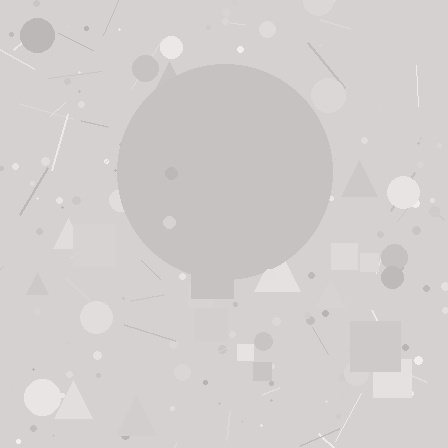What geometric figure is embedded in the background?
A circle is embedded in the background.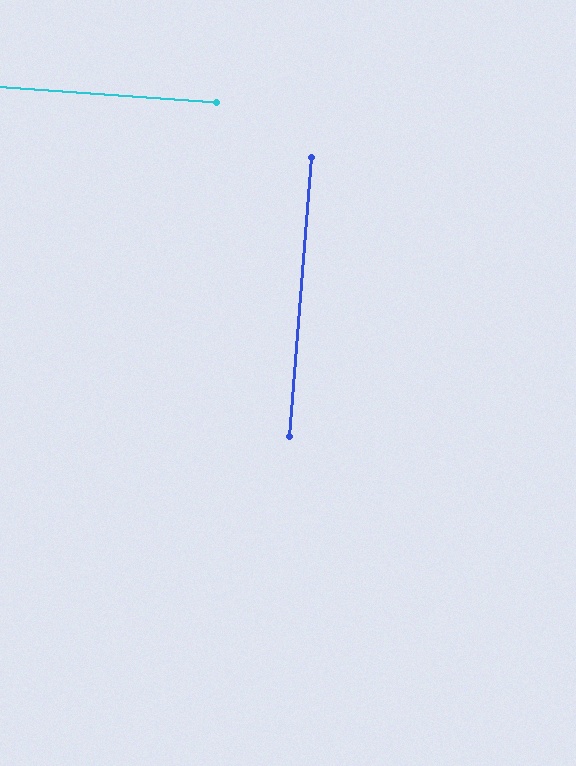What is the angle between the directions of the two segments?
Approximately 90 degrees.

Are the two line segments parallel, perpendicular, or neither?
Perpendicular — they meet at approximately 90°.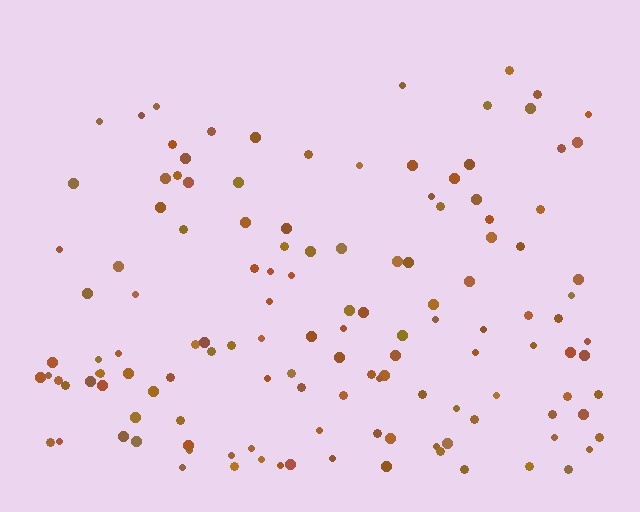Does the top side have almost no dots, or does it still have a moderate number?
Still a moderate number, just noticeably fewer than the bottom.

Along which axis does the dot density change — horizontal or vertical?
Vertical.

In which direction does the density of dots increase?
From top to bottom, with the bottom side densest.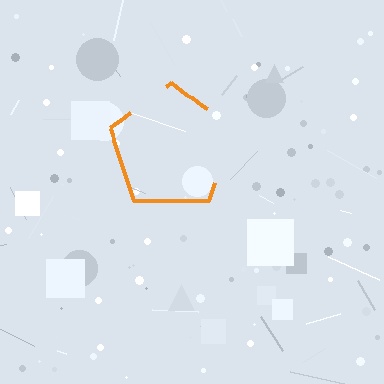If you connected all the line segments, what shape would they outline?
They would outline a pentagon.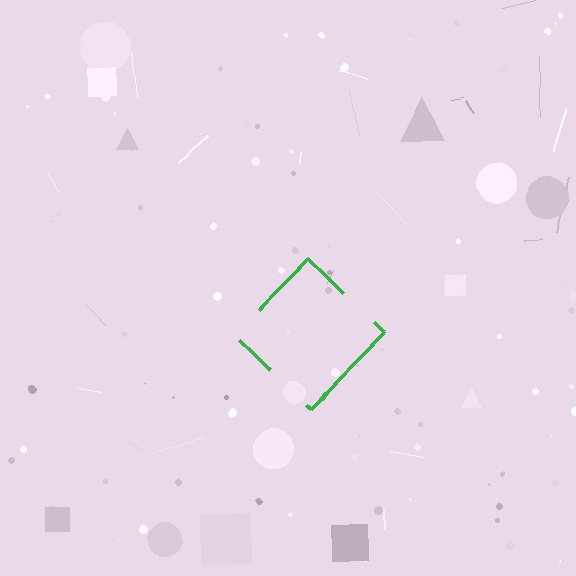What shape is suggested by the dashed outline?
The dashed outline suggests a diamond.